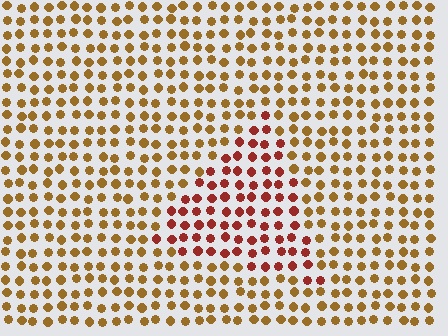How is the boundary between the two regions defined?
The boundary is defined purely by a slight shift in hue (about 37 degrees). Spacing, size, and orientation are identical on both sides.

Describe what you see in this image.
The image is filled with small brown elements in a uniform arrangement. A triangle-shaped region is visible where the elements are tinted to a slightly different hue, forming a subtle color boundary.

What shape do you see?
I see a triangle.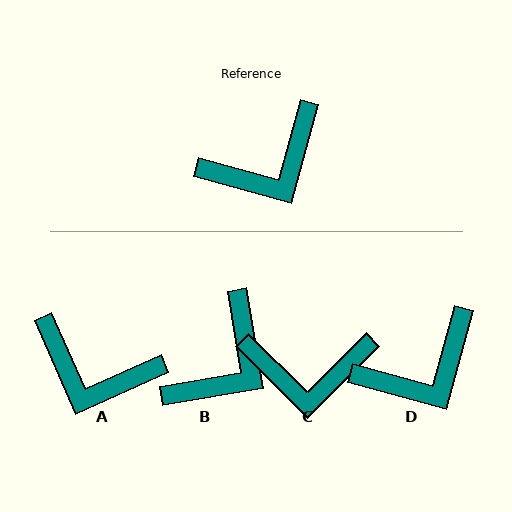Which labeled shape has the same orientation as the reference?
D.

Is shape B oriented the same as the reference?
No, it is off by about 25 degrees.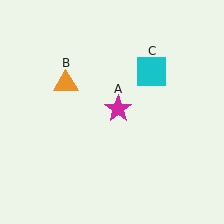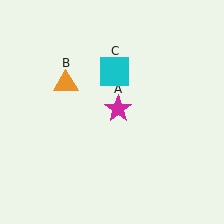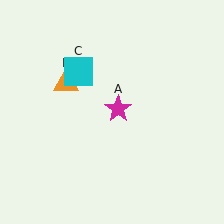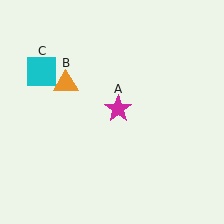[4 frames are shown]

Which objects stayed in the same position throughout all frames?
Magenta star (object A) and orange triangle (object B) remained stationary.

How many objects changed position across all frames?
1 object changed position: cyan square (object C).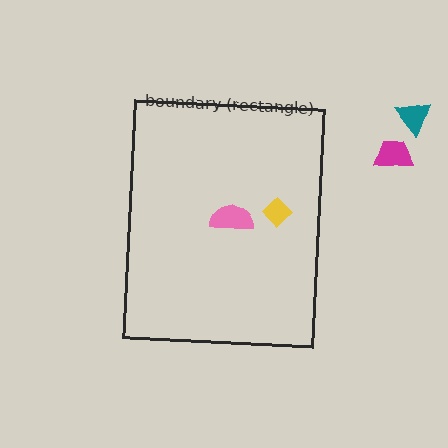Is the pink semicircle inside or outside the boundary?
Inside.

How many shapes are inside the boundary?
2 inside, 2 outside.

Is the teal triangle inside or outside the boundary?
Outside.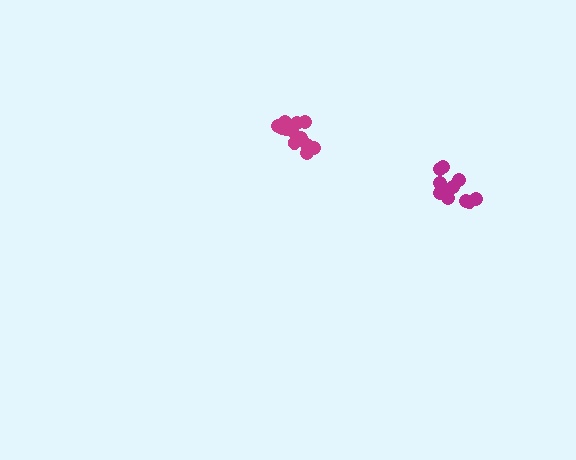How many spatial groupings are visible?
There are 2 spatial groupings.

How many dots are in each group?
Group 1: 13 dots, Group 2: 11 dots (24 total).